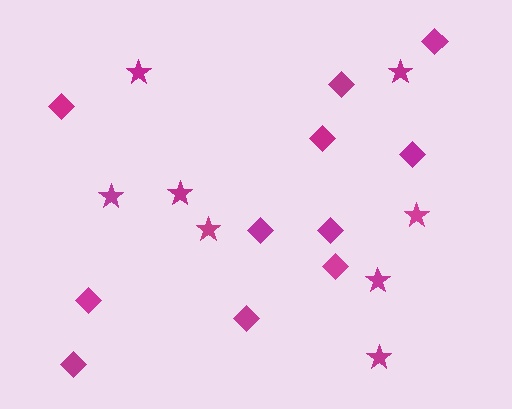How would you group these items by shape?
There are 2 groups: one group of diamonds (11) and one group of stars (8).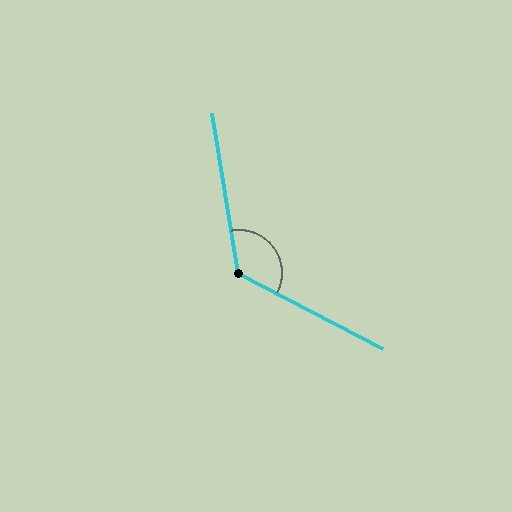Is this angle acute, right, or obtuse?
It is obtuse.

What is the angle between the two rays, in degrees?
Approximately 127 degrees.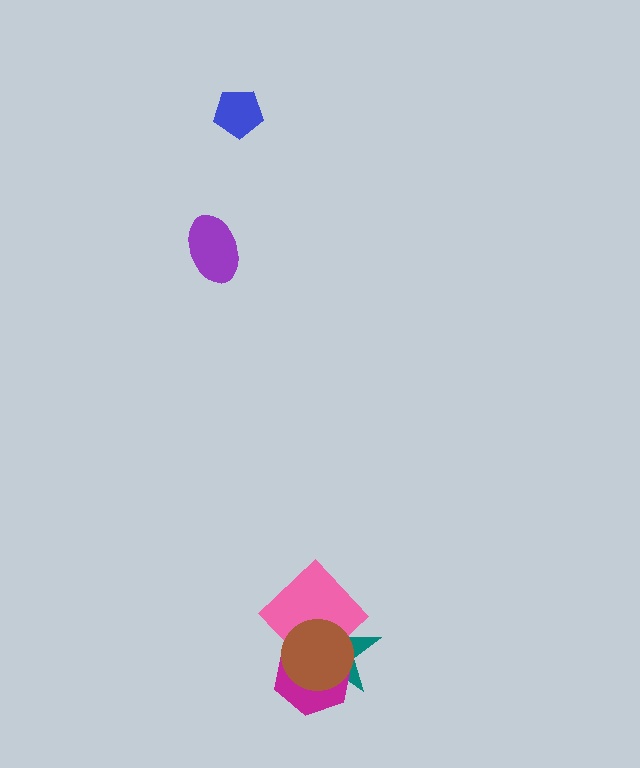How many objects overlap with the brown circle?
3 objects overlap with the brown circle.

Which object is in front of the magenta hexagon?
The brown circle is in front of the magenta hexagon.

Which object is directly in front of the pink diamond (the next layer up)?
The magenta hexagon is directly in front of the pink diamond.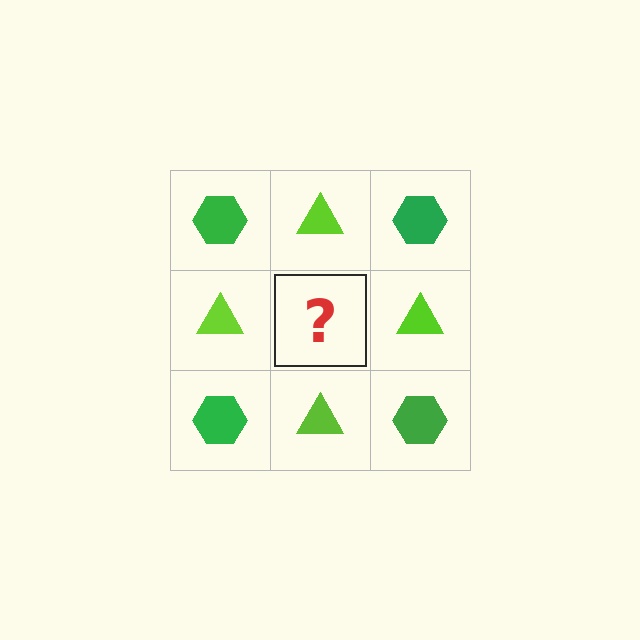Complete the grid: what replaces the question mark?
The question mark should be replaced with a green hexagon.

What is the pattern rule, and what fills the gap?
The rule is that it alternates green hexagon and lime triangle in a checkerboard pattern. The gap should be filled with a green hexagon.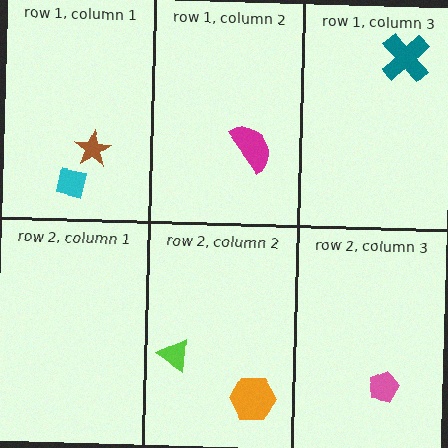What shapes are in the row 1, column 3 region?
The teal cross.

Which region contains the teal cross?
The row 1, column 3 region.